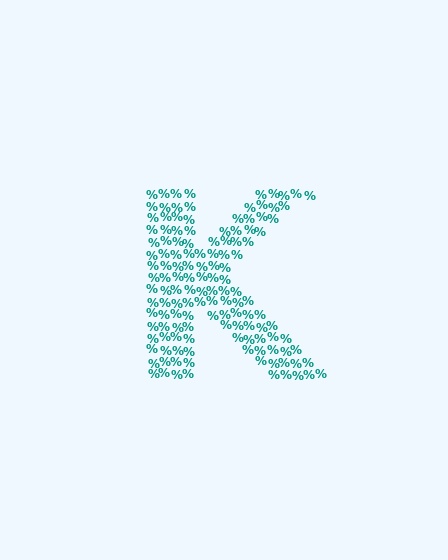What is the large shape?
The large shape is the letter K.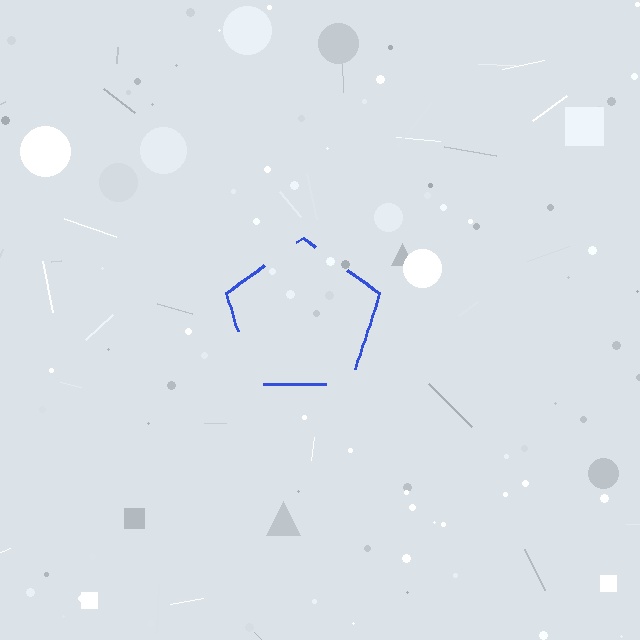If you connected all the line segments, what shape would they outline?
They would outline a pentagon.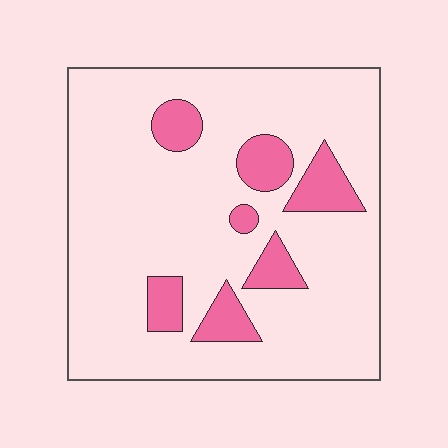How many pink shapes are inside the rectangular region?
7.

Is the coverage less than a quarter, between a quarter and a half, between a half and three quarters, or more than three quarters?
Less than a quarter.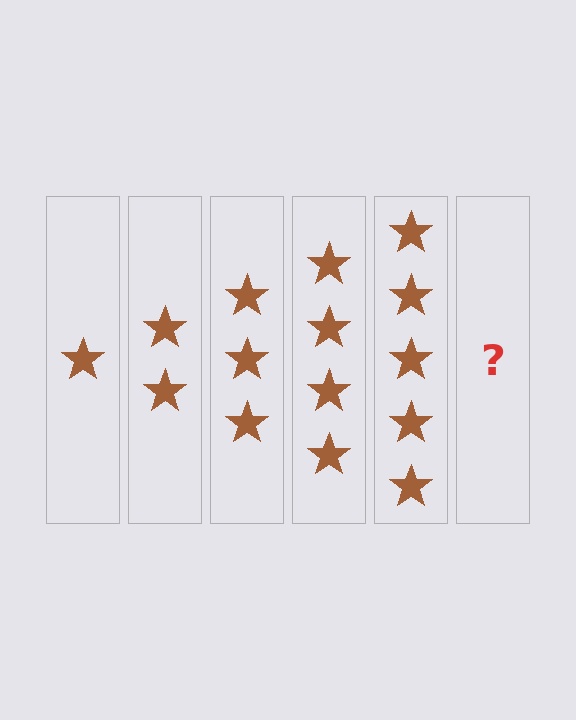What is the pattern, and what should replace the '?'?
The pattern is that each step adds one more star. The '?' should be 6 stars.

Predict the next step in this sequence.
The next step is 6 stars.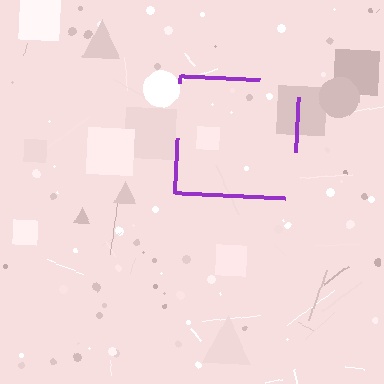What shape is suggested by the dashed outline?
The dashed outline suggests a square.